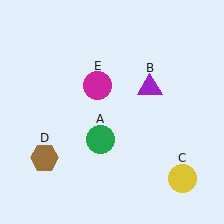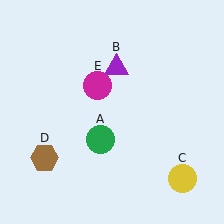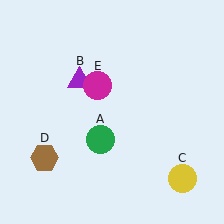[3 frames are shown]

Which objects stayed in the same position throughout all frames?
Green circle (object A) and yellow circle (object C) and brown hexagon (object D) and magenta circle (object E) remained stationary.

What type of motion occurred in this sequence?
The purple triangle (object B) rotated counterclockwise around the center of the scene.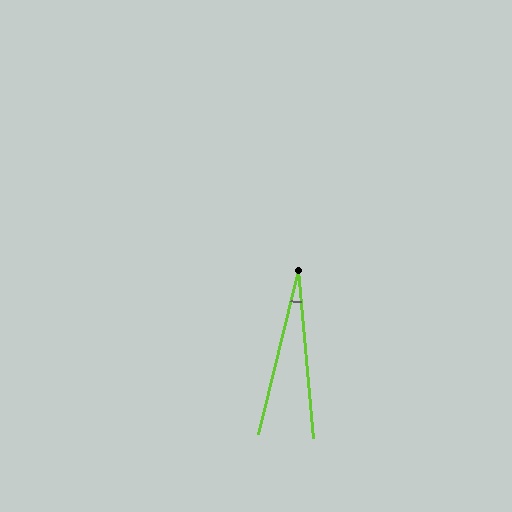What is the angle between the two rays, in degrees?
Approximately 19 degrees.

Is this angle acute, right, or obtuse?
It is acute.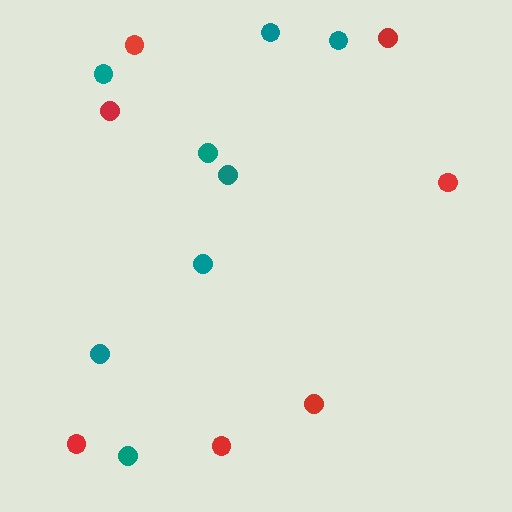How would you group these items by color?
There are 2 groups: one group of red circles (7) and one group of teal circles (8).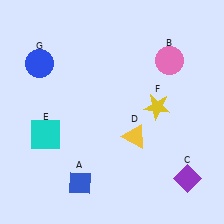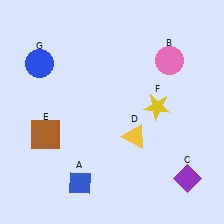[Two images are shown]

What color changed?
The square (E) changed from cyan in Image 1 to brown in Image 2.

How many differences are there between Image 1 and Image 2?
There is 1 difference between the two images.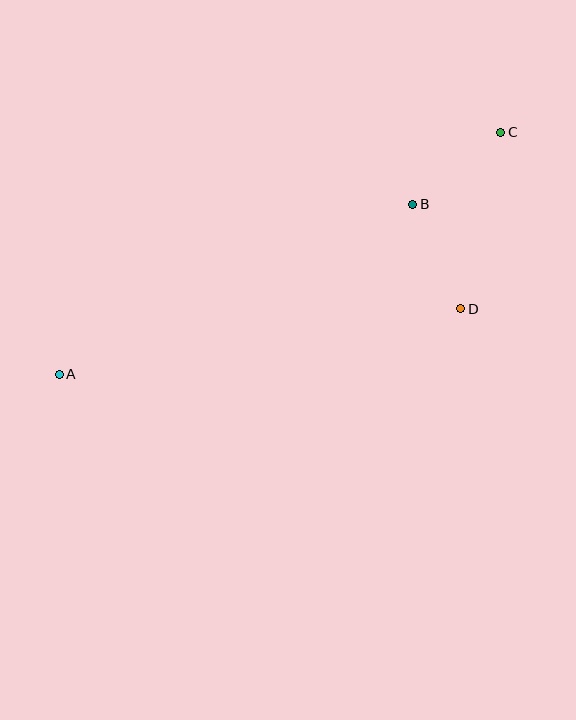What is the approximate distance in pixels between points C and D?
The distance between C and D is approximately 181 pixels.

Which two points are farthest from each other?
Points A and C are farthest from each other.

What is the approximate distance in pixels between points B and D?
The distance between B and D is approximately 115 pixels.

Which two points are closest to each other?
Points B and C are closest to each other.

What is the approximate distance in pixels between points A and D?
The distance between A and D is approximately 406 pixels.